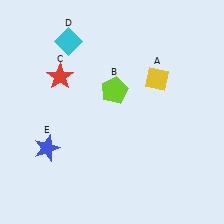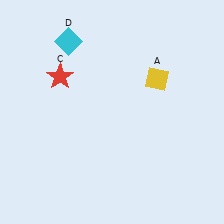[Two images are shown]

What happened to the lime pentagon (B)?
The lime pentagon (B) was removed in Image 2. It was in the top-right area of Image 1.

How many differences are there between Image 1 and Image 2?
There are 2 differences between the two images.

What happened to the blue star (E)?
The blue star (E) was removed in Image 2. It was in the bottom-left area of Image 1.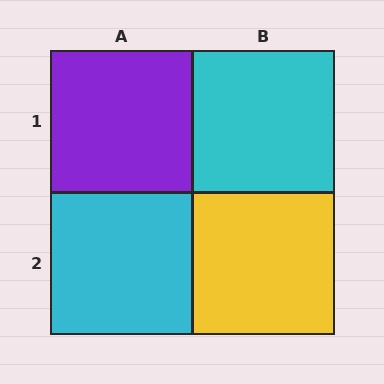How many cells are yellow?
1 cell is yellow.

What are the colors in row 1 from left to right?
Purple, cyan.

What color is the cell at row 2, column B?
Yellow.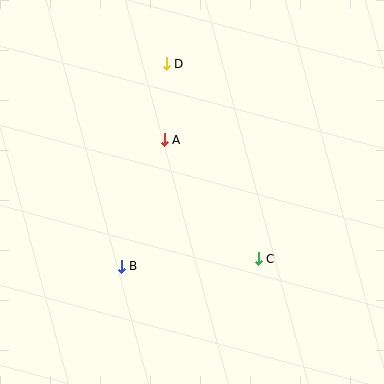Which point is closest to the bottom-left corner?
Point B is closest to the bottom-left corner.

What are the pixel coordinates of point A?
Point A is at (164, 140).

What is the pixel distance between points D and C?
The distance between D and C is 216 pixels.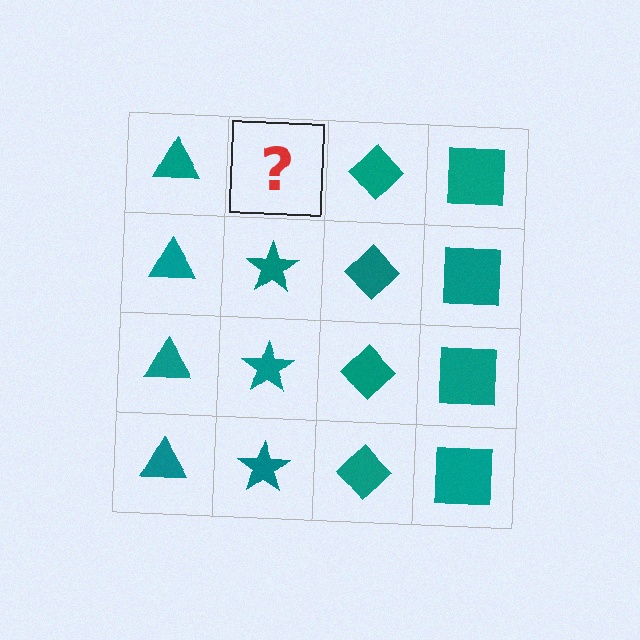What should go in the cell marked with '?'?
The missing cell should contain a teal star.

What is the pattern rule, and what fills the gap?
The rule is that each column has a consistent shape. The gap should be filled with a teal star.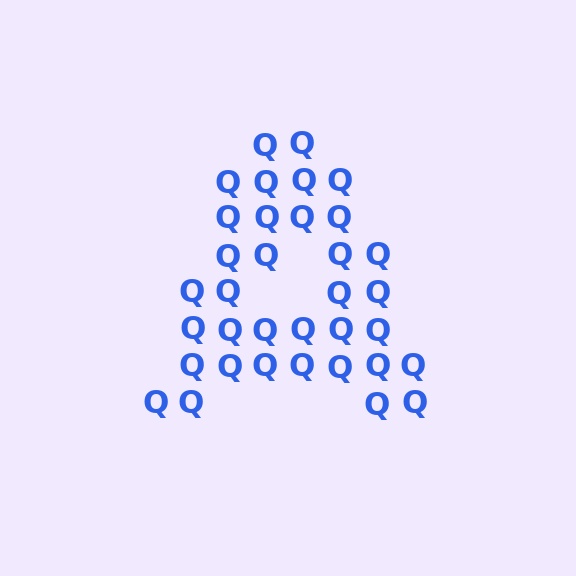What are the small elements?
The small elements are letter Q's.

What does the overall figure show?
The overall figure shows the letter A.